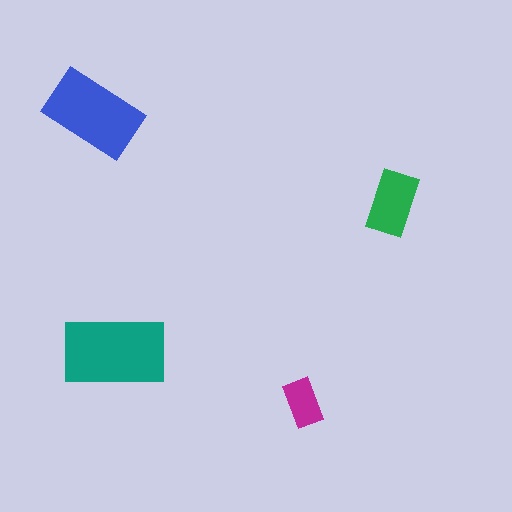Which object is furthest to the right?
The green rectangle is rightmost.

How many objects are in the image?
There are 4 objects in the image.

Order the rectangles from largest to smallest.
the teal one, the blue one, the green one, the magenta one.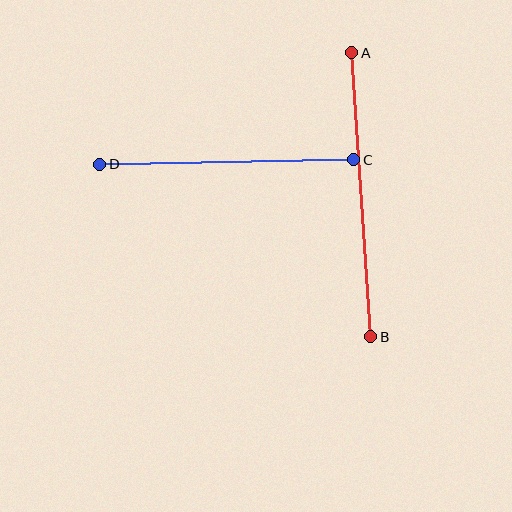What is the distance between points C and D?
The distance is approximately 254 pixels.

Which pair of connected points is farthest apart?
Points A and B are farthest apart.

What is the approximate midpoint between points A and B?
The midpoint is at approximately (361, 195) pixels.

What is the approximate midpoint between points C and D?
The midpoint is at approximately (227, 162) pixels.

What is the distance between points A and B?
The distance is approximately 285 pixels.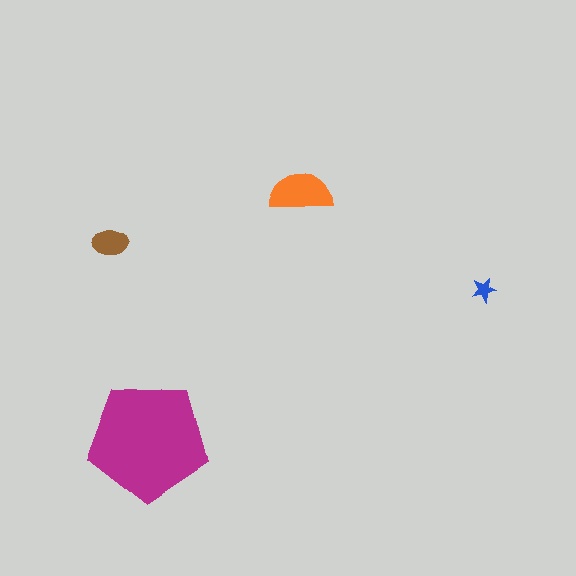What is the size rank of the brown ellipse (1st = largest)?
3rd.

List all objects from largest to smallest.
The magenta pentagon, the orange semicircle, the brown ellipse, the blue star.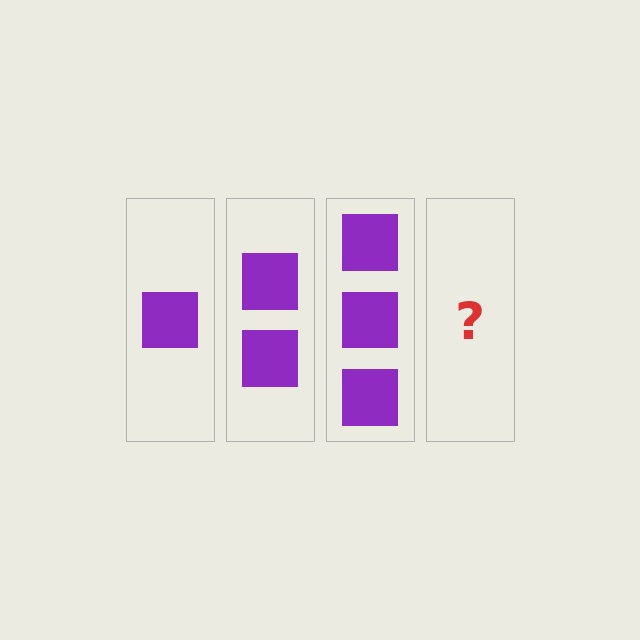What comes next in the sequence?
The next element should be 4 squares.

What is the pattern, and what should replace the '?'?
The pattern is that each step adds one more square. The '?' should be 4 squares.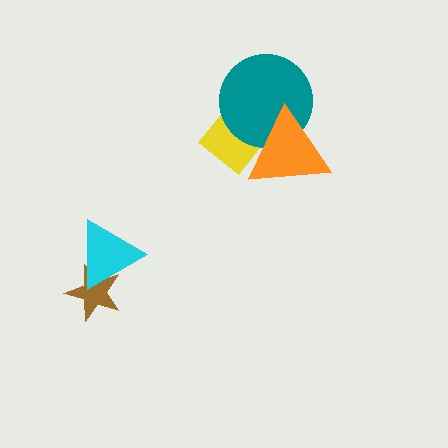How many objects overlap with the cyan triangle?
1 object overlaps with the cyan triangle.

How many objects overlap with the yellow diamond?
2 objects overlap with the yellow diamond.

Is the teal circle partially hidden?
Yes, it is partially covered by another shape.